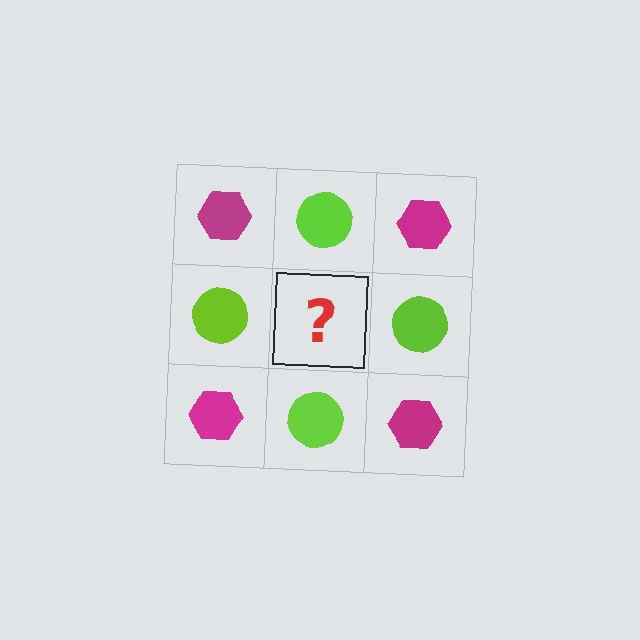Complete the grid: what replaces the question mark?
The question mark should be replaced with a magenta hexagon.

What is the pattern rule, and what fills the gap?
The rule is that it alternates magenta hexagon and lime circle in a checkerboard pattern. The gap should be filled with a magenta hexagon.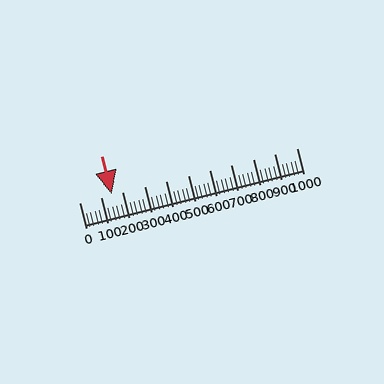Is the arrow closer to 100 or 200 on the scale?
The arrow is closer to 200.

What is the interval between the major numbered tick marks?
The major tick marks are spaced 100 units apart.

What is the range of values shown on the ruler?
The ruler shows values from 0 to 1000.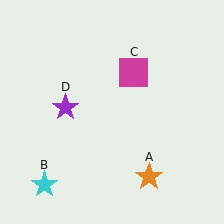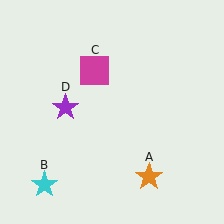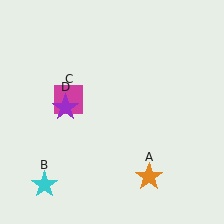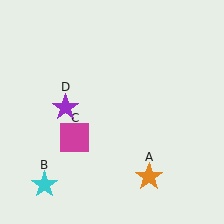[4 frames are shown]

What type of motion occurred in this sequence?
The magenta square (object C) rotated counterclockwise around the center of the scene.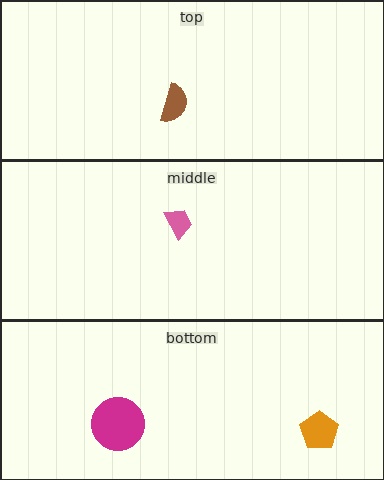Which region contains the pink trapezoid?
The middle region.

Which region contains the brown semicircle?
The top region.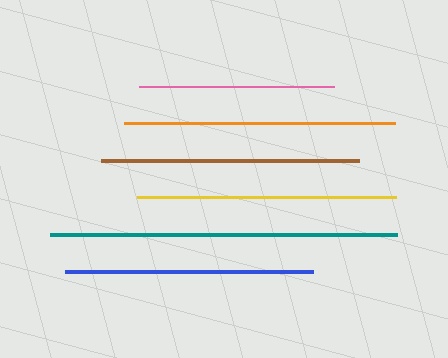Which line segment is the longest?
The teal line is the longest at approximately 348 pixels.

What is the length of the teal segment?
The teal segment is approximately 348 pixels long.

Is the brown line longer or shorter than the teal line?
The teal line is longer than the brown line.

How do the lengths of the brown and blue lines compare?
The brown and blue lines are approximately the same length.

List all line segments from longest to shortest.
From longest to shortest: teal, orange, yellow, brown, blue, pink.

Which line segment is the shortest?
The pink line is the shortest at approximately 195 pixels.